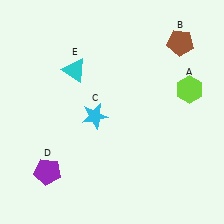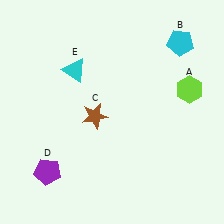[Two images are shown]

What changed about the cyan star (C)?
In Image 1, C is cyan. In Image 2, it changed to brown.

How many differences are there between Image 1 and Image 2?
There are 2 differences between the two images.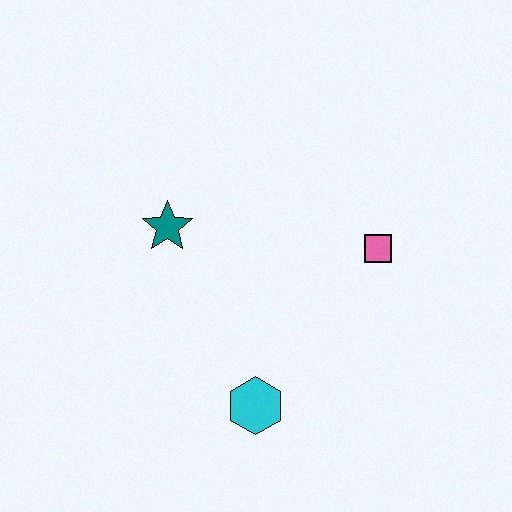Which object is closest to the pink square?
The cyan hexagon is closest to the pink square.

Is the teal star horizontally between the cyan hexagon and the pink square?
No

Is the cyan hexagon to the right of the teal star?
Yes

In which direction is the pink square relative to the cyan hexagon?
The pink square is above the cyan hexagon.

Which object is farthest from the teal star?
The pink square is farthest from the teal star.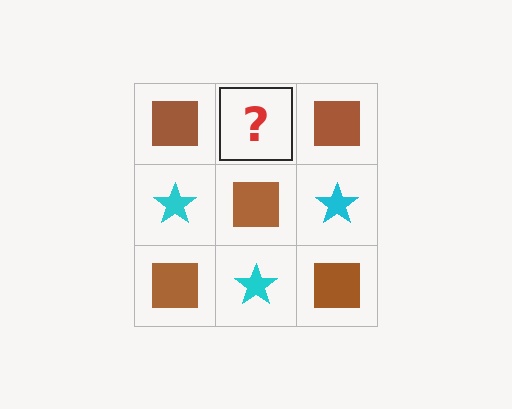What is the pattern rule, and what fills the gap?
The rule is that it alternates brown square and cyan star in a checkerboard pattern. The gap should be filled with a cyan star.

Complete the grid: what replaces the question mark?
The question mark should be replaced with a cyan star.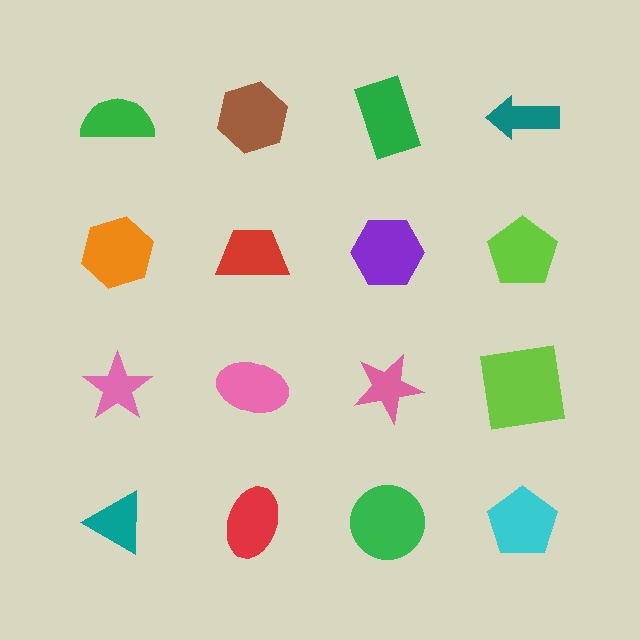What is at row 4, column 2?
A red ellipse.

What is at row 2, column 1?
An orange hexagon.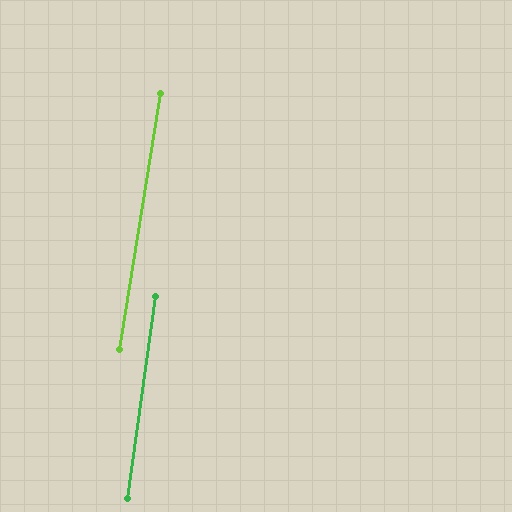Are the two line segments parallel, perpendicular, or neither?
Parallel — their directions differ by only 0.9°.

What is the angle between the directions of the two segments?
Approximately 1 degree.